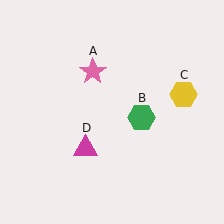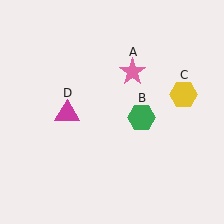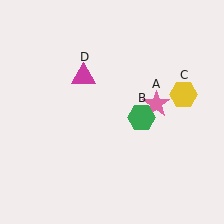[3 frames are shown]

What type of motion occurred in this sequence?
The pink star (object A), magenta triangle (object D) rotated clockwise around the center of the scene.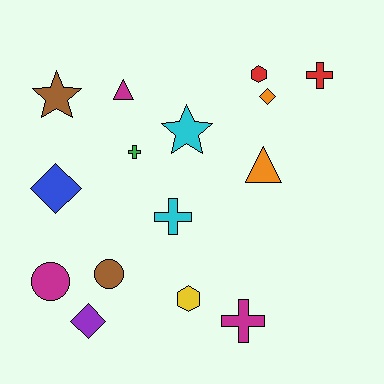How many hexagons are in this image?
There are 2 hexagons.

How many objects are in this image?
There are 15 objects.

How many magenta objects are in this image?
There are 3 magenta objects.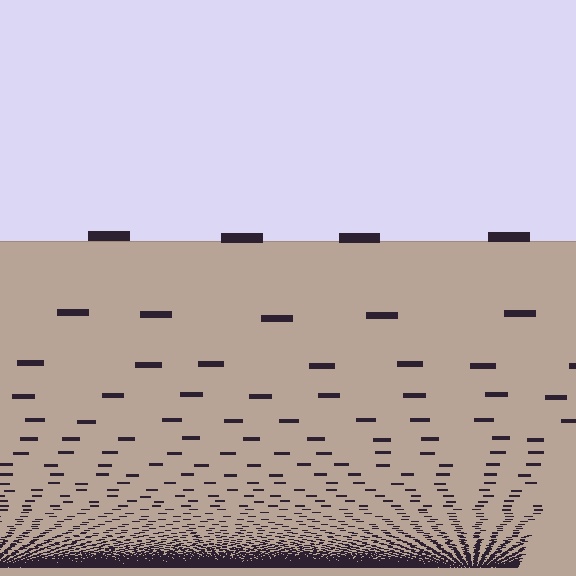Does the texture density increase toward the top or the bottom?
Density increases toward the bottom.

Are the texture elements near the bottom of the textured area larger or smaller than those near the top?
Smaller. The gradient is inverted — elements near the bottom are smaller and denser.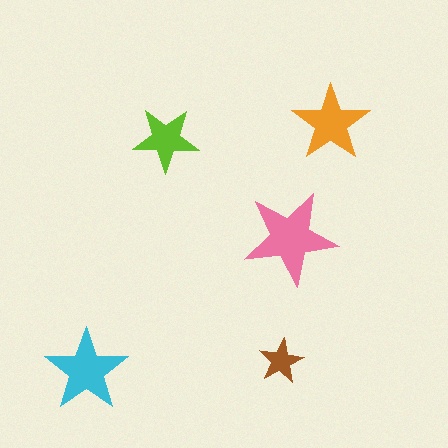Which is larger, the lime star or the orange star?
The orange one.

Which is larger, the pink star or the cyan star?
The pink one.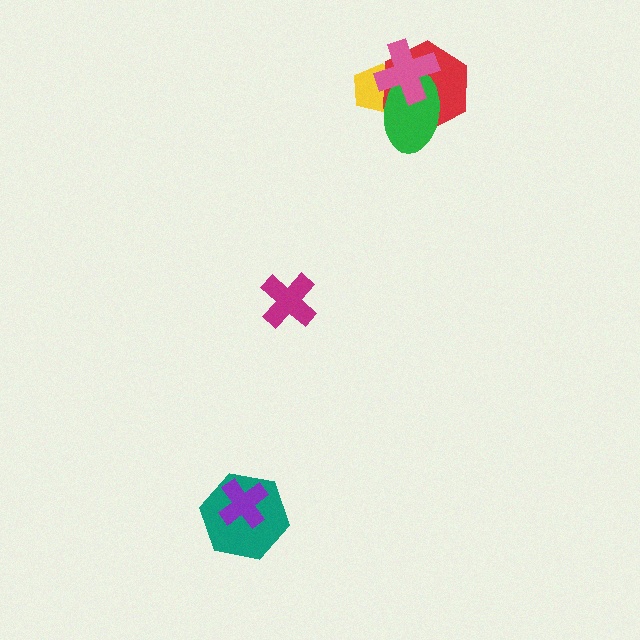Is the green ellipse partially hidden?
Yes, it is partially covered by another shape.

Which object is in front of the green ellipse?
The pink cross is in front of the green ellipse.